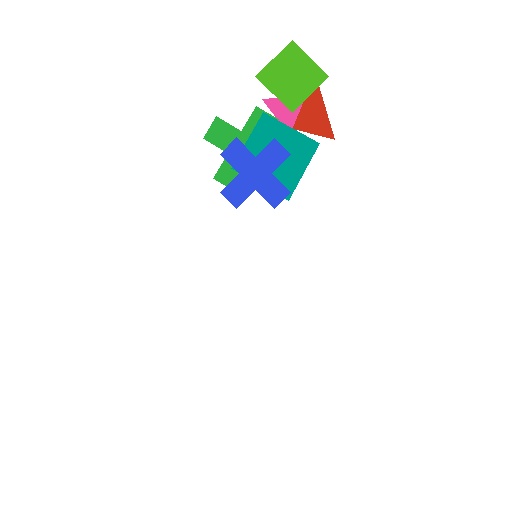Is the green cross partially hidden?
Yes, it is partially covered by another shape.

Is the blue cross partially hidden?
No, no other shape covers it.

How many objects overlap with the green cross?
3 objects overlap with the green cross.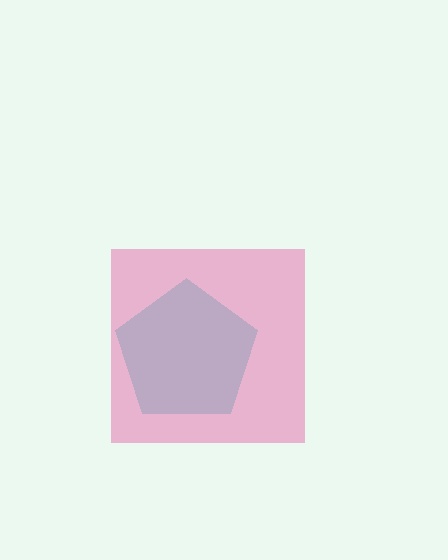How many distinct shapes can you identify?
There are 2 distinct shapes: a cyan pentagon, a pink square.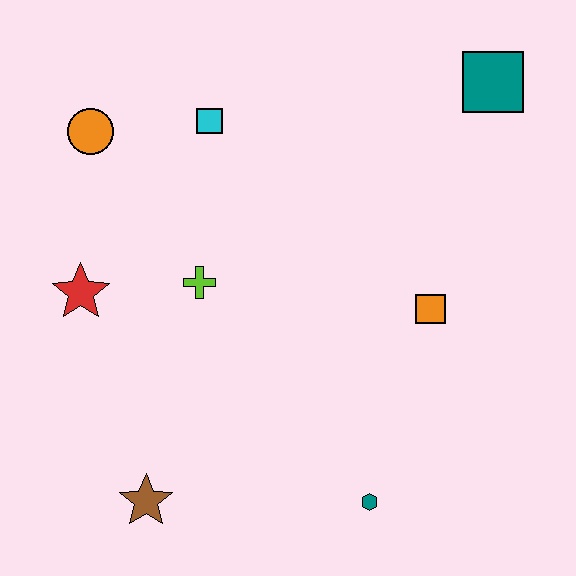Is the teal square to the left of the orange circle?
No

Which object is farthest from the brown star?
The teal square is farthest from the brown star.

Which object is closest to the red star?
The lime cross is closest to the red star.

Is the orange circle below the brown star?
No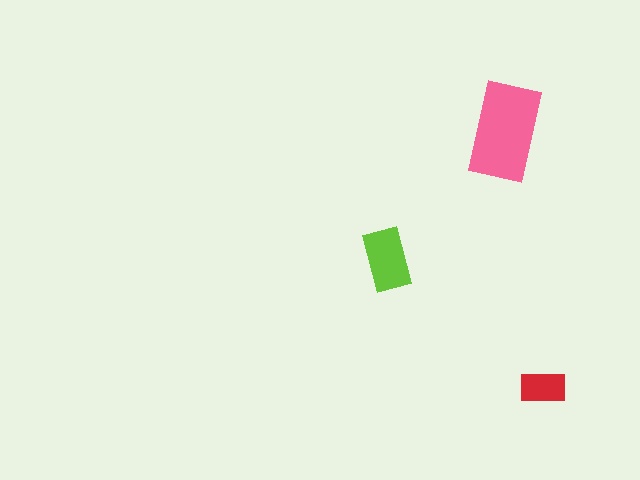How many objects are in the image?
There are 3 objects in the image.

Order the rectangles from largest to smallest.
the pink one, the lime one, the red one.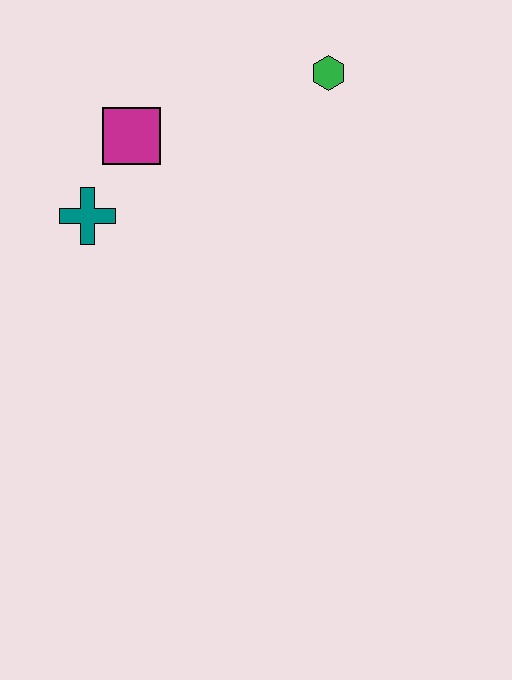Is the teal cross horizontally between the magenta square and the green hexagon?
No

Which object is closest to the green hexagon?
The magenta square is closest to the green hexagon.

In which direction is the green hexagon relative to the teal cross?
The green hexagon is to the right of the teal cross.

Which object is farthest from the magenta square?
The green hexagon is farthest from the magenta square.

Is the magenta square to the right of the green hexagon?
No